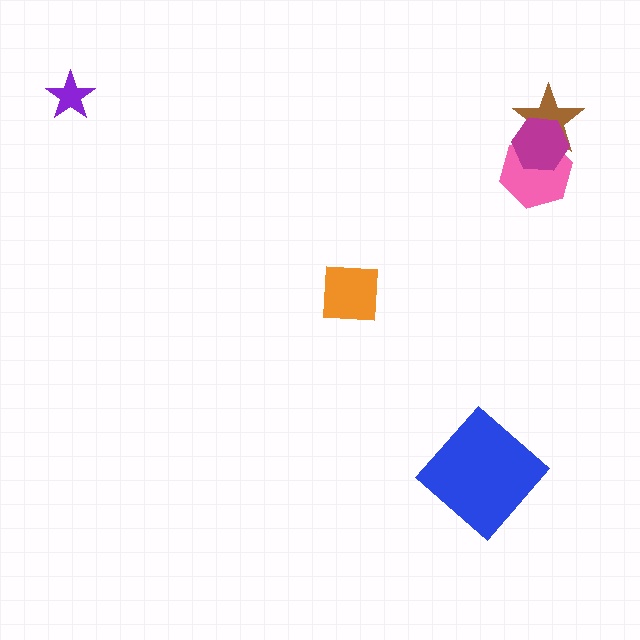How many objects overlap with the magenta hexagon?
2 objects overlap with the magenta hexagon.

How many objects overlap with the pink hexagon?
2 objects overlap with the pink hexagon.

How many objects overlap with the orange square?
0 objects overlap with the orange square.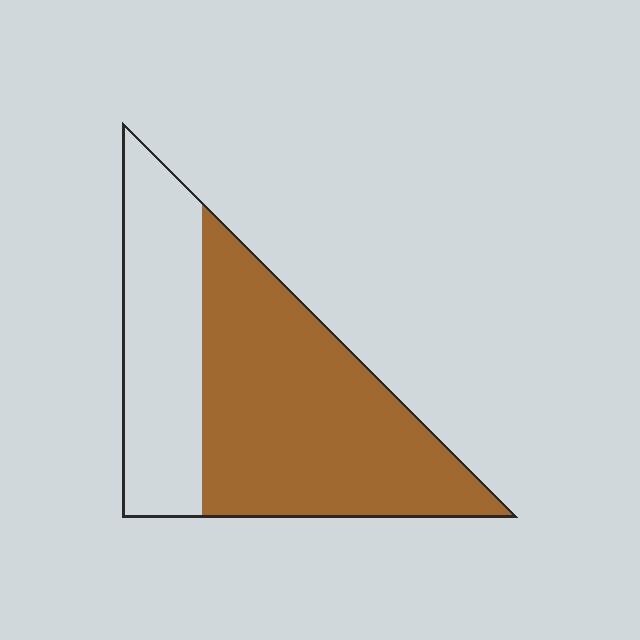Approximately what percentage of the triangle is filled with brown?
Approximately 65%.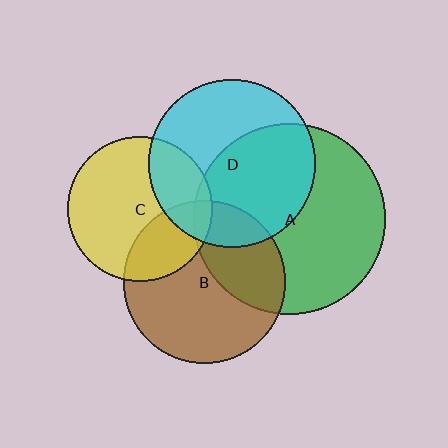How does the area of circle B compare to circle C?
Approximately 1.3 times.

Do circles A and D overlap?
Yes.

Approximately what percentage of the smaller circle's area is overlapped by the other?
Approximately 50%.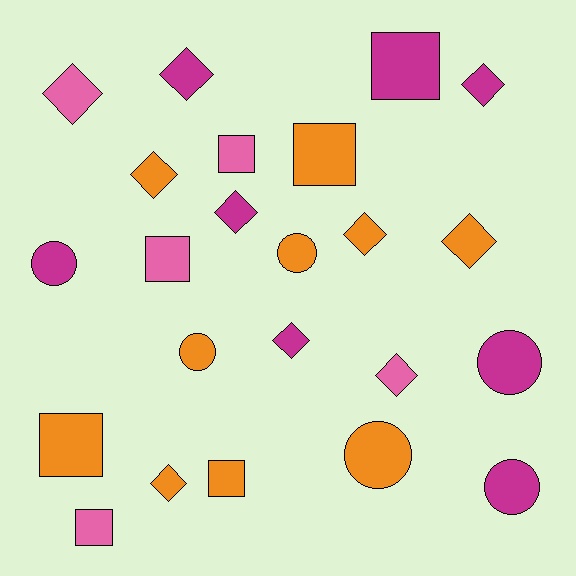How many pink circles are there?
There are no pink circles.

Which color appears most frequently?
Orange, with 10 objects.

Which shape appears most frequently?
Diamond, with 10 objects.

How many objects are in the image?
There are 23 objects.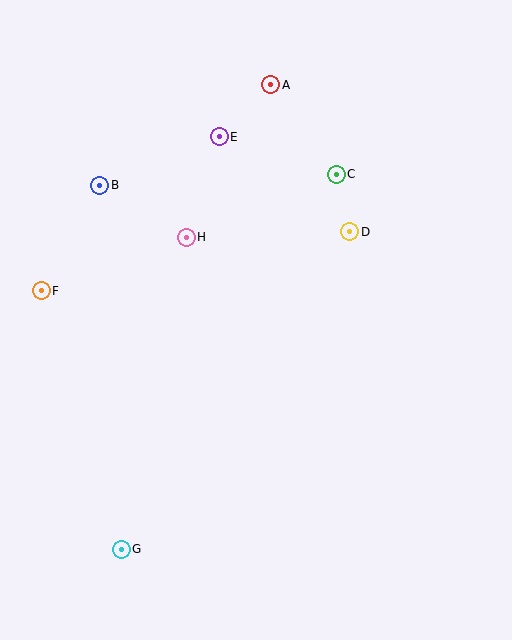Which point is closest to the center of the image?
Point H at (186, 237) is closest to the center.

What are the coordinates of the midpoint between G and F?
The midpoint between G and F is at (81, 420).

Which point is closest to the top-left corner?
Point B is closest to the top-left corner.